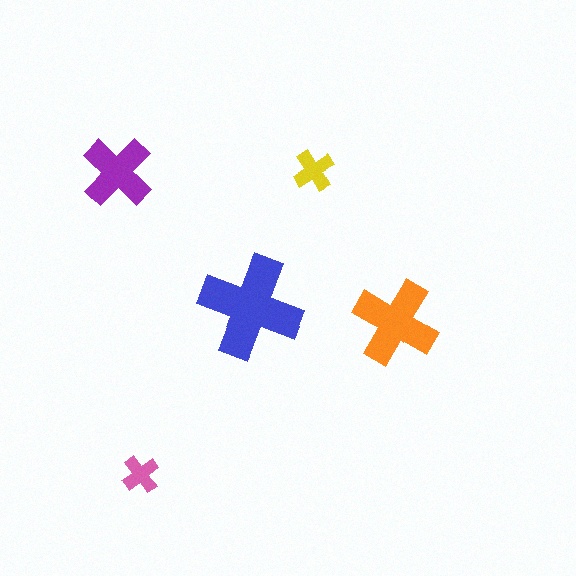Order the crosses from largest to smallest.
the blue one, the orange one, the purple one, the yellow one, the pink one.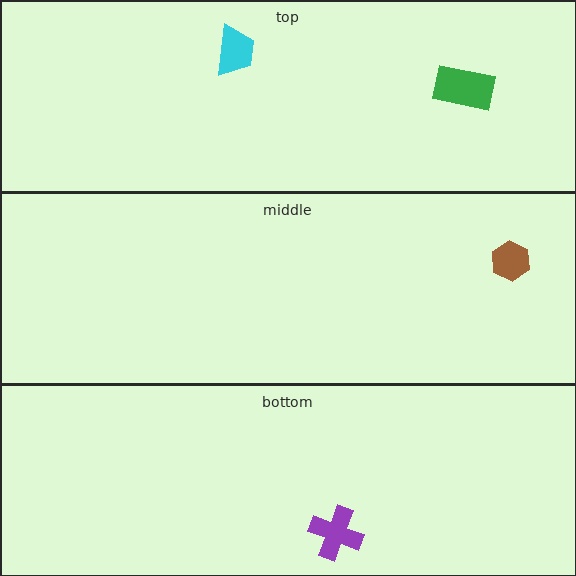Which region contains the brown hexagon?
The middle region.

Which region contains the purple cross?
The bottom region.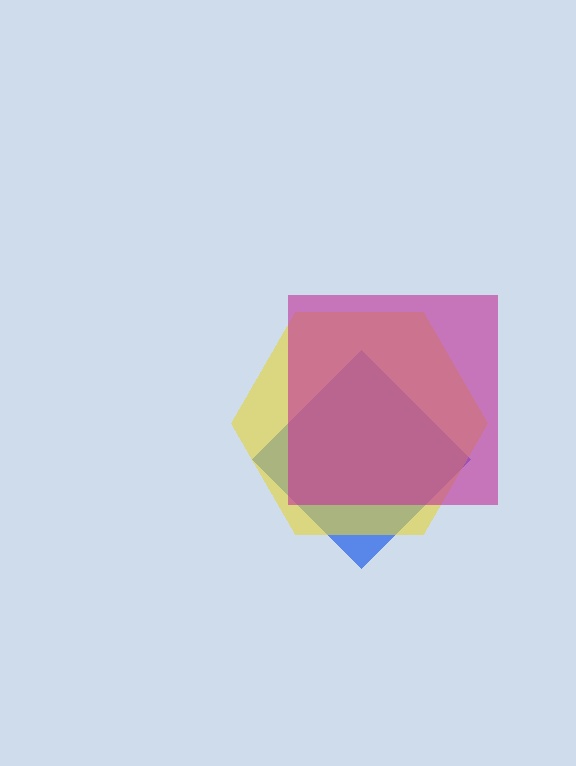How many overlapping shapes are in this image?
There are 3 overlapping shapes in the image.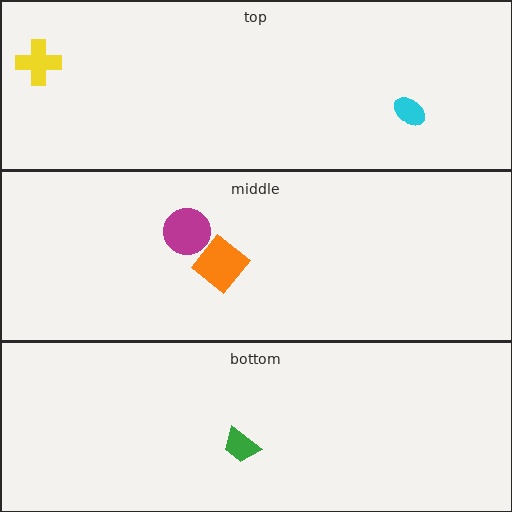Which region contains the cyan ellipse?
The top region.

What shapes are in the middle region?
The orange diamond, the magenta circle.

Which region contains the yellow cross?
The top region.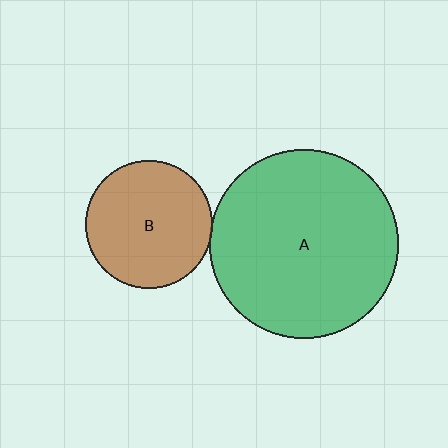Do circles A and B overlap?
Yes.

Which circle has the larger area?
Circle A (green).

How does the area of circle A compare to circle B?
Approximately 2.2 times.